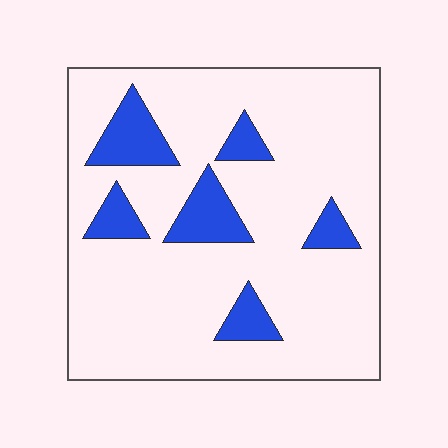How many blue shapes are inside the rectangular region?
6.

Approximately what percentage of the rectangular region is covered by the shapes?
Approximately 15%.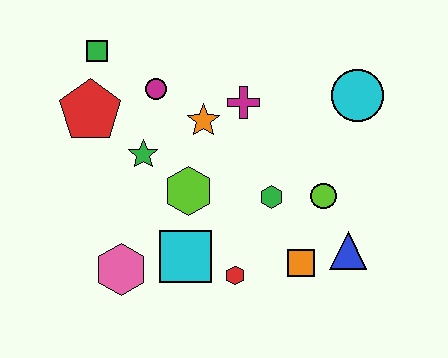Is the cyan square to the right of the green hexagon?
No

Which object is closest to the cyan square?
The red hexagon is closest to the cyan square.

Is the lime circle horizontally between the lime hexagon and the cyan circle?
Yes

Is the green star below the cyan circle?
Yes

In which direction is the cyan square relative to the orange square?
The cyan square is to the left of the orange square.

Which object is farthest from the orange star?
The blue triangle is farthest from the orange star.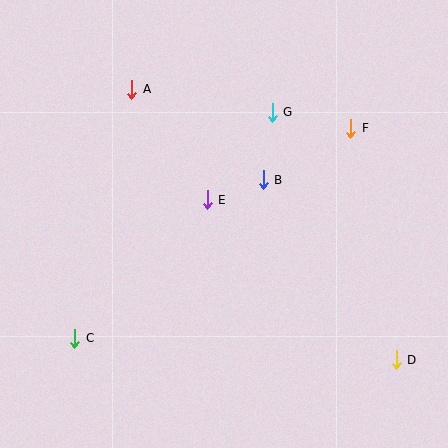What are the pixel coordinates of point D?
Point D is at (396, 360).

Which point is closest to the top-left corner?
Point A is closest to the top-left corner.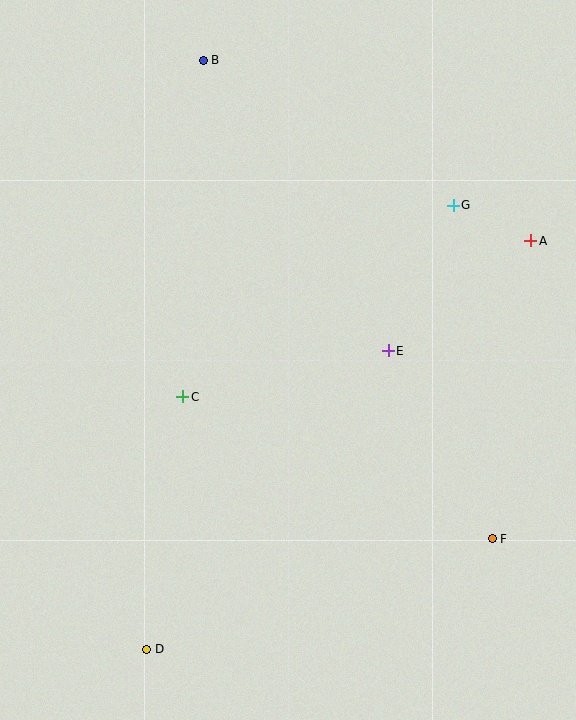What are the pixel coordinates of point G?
Point G is at (453, 205).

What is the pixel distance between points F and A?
The distance between F and A is 300 pixels.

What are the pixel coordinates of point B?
Point B is at (203, 60).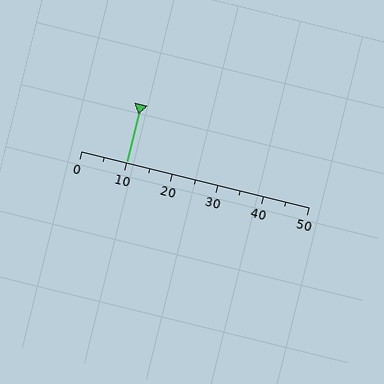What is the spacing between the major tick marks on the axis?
The major ticks are spaced 10 apart.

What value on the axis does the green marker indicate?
The marker indicates approximately 10.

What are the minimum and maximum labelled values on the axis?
The axis runs from 0 to 50.